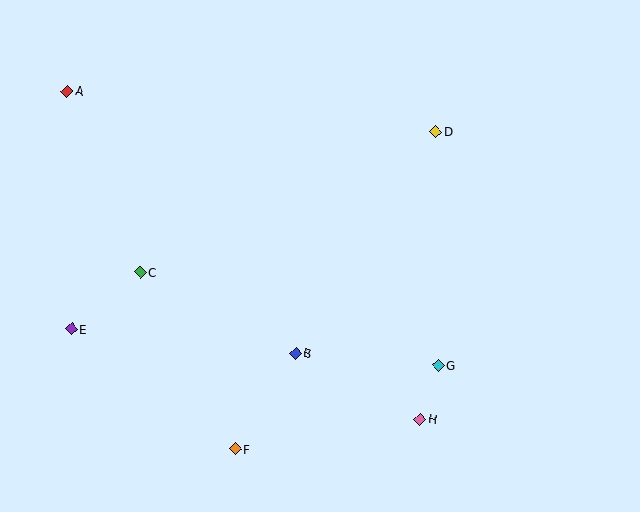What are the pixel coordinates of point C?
Point C is at (140, 272).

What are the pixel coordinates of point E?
Point E is at (71, 329).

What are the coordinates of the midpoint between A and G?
The midpoint between A and G is at (253, 228).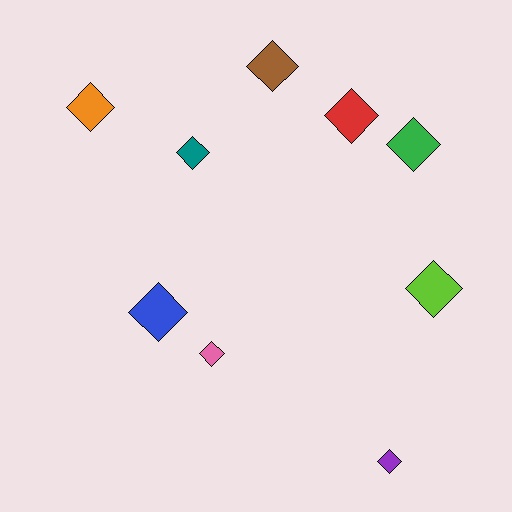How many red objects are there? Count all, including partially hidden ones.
There is 1 red object.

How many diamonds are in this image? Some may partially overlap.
There are 9 diamonds.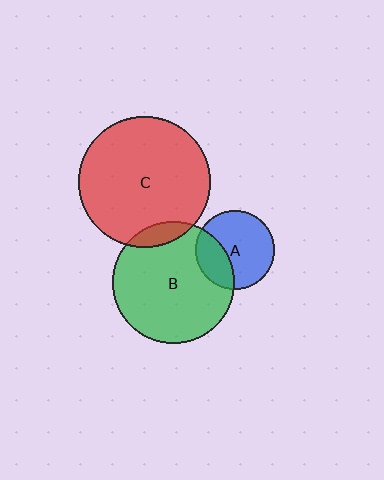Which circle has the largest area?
Circle C (red).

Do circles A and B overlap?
Yes.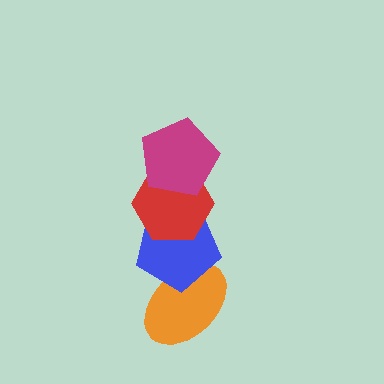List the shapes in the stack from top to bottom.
From top to bottom: the magenta pentagon, the red hexagon, the blue pentagon, the orange ellipse.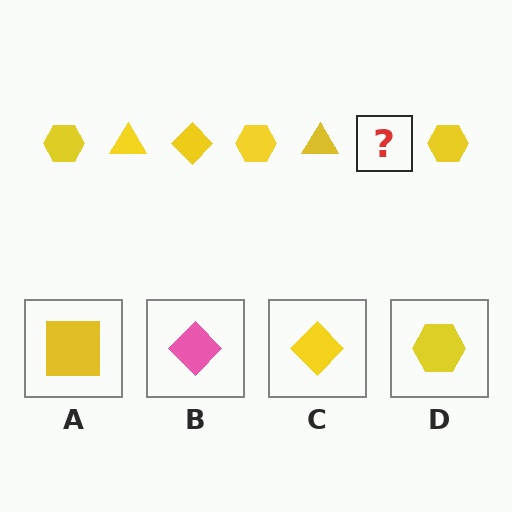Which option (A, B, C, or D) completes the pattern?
C.